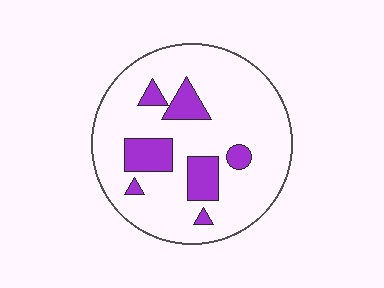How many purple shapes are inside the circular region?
7.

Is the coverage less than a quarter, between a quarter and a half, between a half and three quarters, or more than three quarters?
Less than a quarter.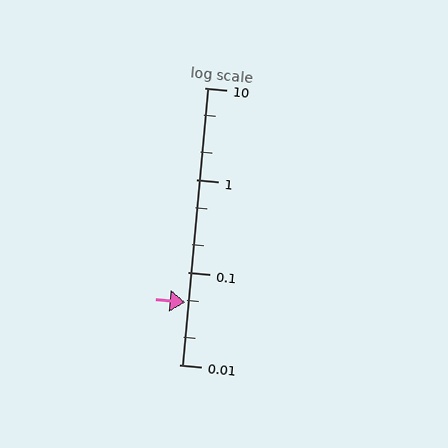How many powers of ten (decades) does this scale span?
The scale spans 3 decades, from 0.01 to 10.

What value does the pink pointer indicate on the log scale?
The pointer indicates approximately 0.047.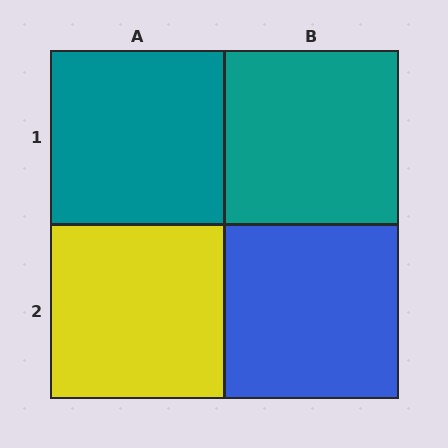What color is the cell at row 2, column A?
Yellow.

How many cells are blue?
1 cell is blue.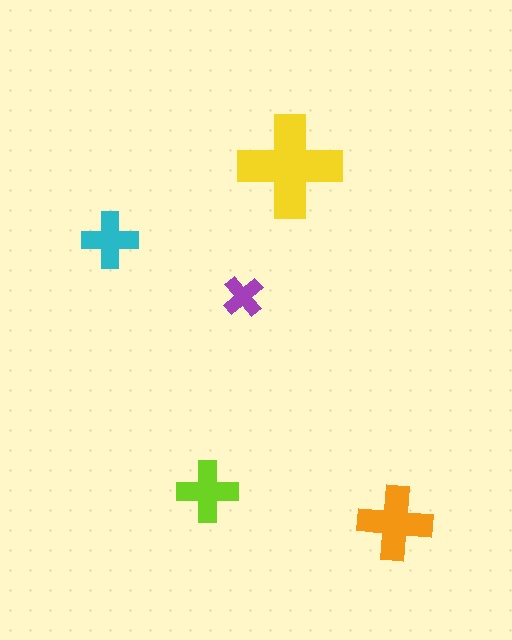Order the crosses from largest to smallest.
the yellow one, the orange one, the lime one, the cyan one, the purple one.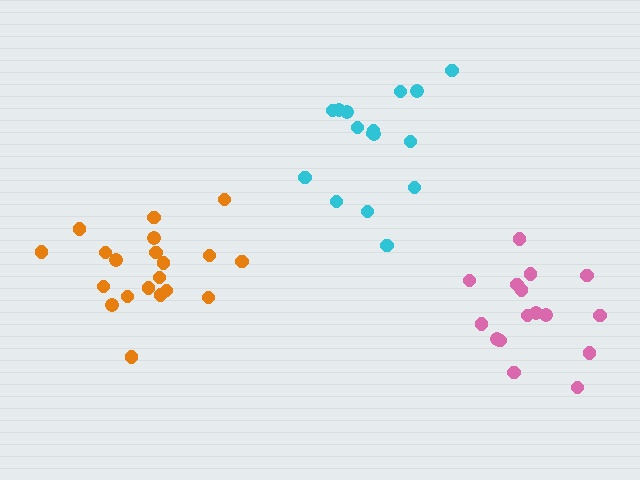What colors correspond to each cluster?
The clusters are colored: pink, orange, cyan.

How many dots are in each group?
Group 1: 16 dots, Group 2: 20 dots, Group 3: 16 dots (52 total).